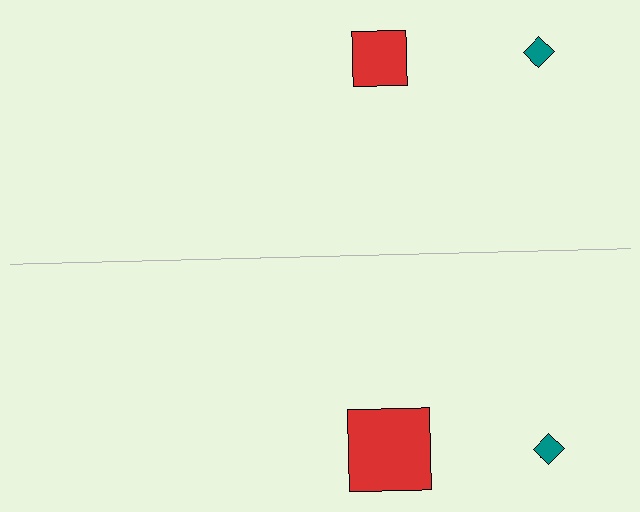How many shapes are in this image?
There are 4 shapes in this image.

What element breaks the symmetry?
The red square on the bottom side has a different size than its mirror counterpart.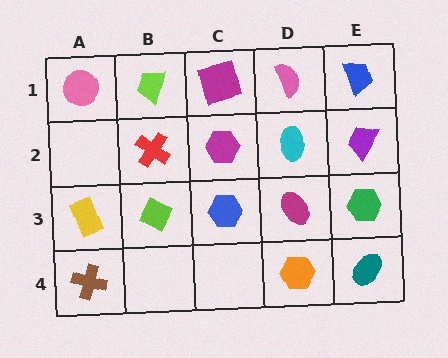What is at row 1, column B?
A lime trapezoid.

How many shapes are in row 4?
3 shapes.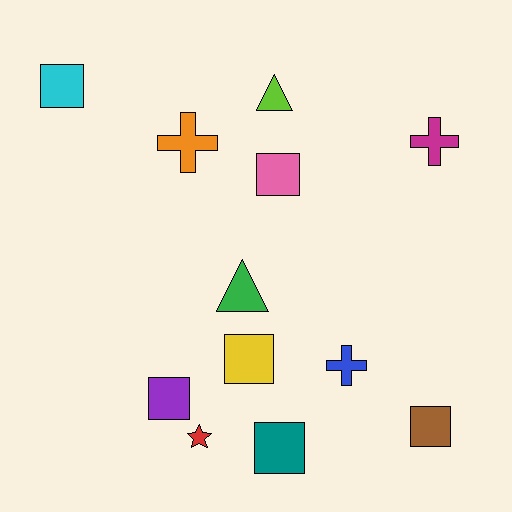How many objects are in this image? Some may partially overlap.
There are 12 objects.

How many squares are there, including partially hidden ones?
There are 6 squares.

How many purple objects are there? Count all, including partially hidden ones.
There is 1 purple object.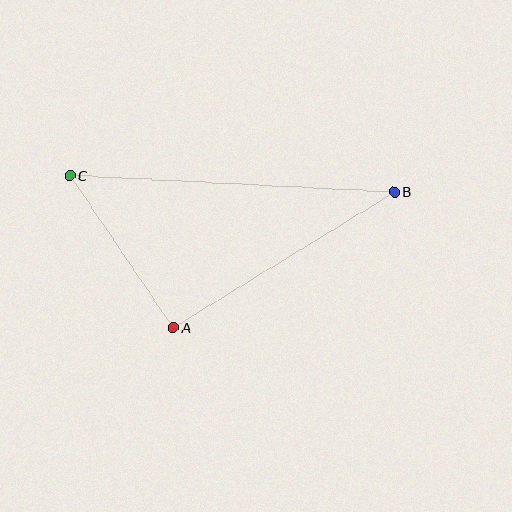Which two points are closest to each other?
Points A and C are closest to each other.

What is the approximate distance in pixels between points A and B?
The distance between A and B is approximately 259 pixels.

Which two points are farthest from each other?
Points B and C are farthest from each other.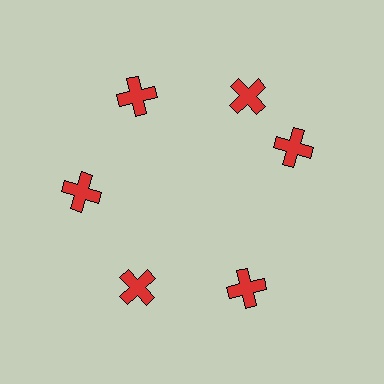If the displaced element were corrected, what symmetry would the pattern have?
It would have 6-fold rotational symmetry — the pattern would map onto itself every 60 degrees.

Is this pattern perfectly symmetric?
No. The 6 red crosses are arranged in a ring, but one element near the 3 o'clock position is rotated out of alignment along the ring, breaking the 6-fold rotational symmetry.